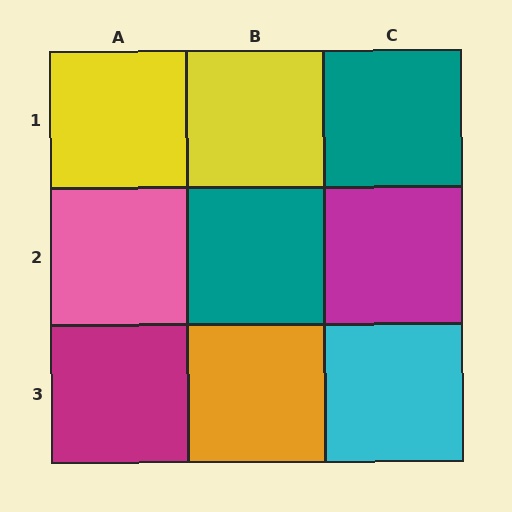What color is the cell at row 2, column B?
Teal.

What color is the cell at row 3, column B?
Orange.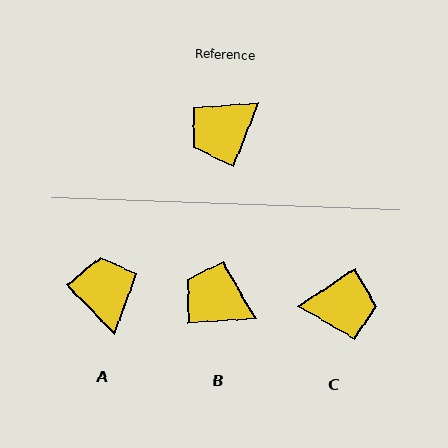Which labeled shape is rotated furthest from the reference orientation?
C, about 146 degrees away.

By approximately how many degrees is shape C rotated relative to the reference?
Approximately 146 degrees counter-clockwise.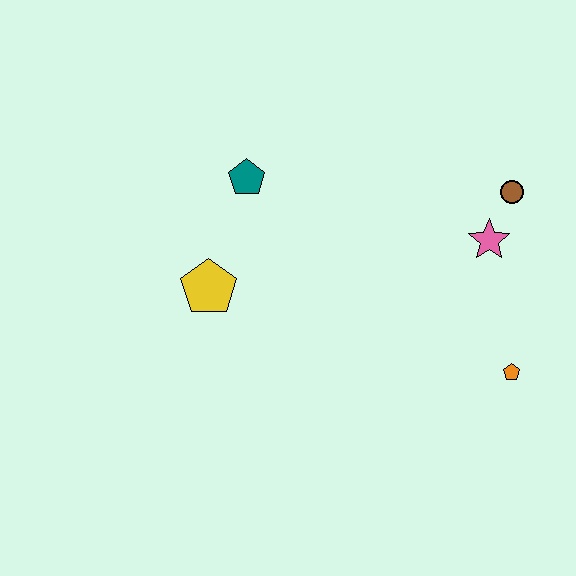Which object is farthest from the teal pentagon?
The orange pentagon is farthest from the teal pentagon.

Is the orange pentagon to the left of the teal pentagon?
No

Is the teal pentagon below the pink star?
No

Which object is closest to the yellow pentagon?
The teal pentagon is closest to the yellow pentagon.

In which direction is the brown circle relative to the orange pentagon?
The brown circle is above the orange pentagon.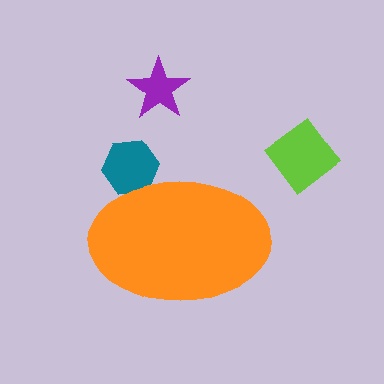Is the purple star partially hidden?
No, the purple star is fully visible.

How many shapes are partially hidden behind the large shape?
1 shape is partially hidden.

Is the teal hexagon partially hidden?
Yes, the teal hexagon is partially hidden behind the orange ellipse.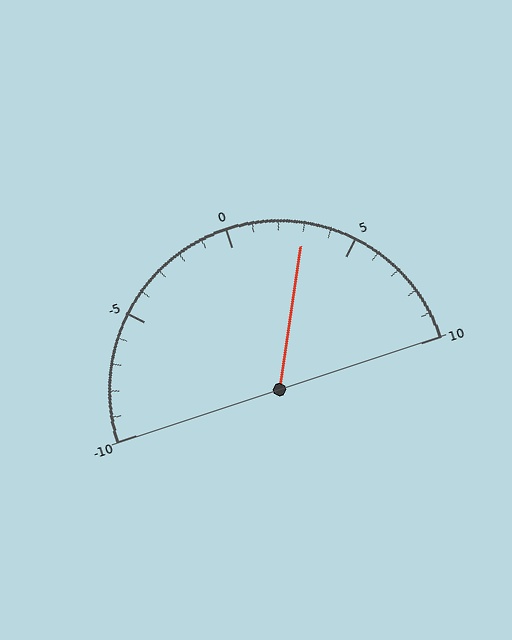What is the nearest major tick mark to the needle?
The nearest major tick mark is 5.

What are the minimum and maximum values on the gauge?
The gauge ranges from -10 to 10.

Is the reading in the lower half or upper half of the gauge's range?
The reading is in the upper half of the range (-10 to 10).